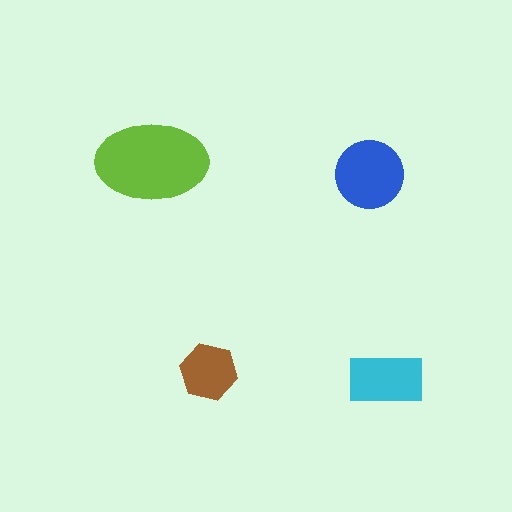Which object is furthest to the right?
The cyan rectangle is rightmost.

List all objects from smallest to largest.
The brown hexagon, the cyan rectangle, the blue circle, the lime ellipse.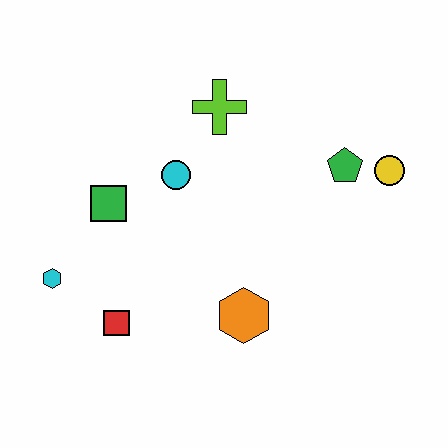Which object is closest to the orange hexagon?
The red square is closest to the orange hexagon.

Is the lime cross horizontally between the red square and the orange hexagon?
Yes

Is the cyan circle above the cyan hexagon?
Yes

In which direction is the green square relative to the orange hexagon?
The green square is to the left of the orange hexagon.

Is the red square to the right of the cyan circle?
No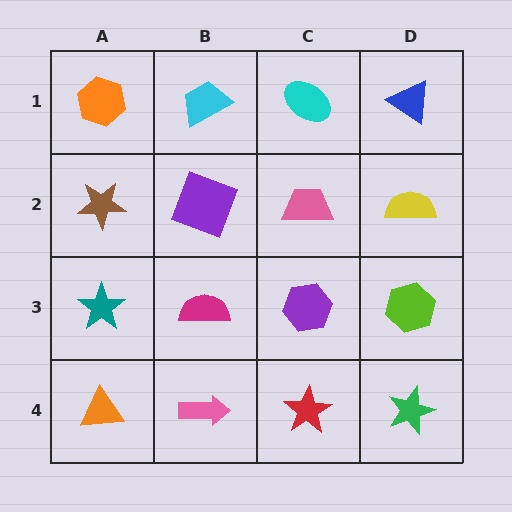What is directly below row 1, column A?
A brown star.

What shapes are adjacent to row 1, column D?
A yellow semicircle (row 2, column D), a cyan ellipse (row 1, column C).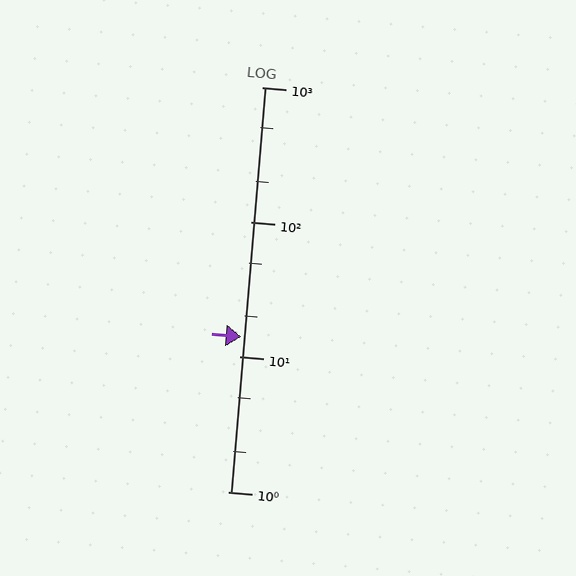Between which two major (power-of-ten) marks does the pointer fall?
The pointer is between 10 and 100.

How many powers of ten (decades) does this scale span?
The scale spans 3 decades, from 1 to 1000.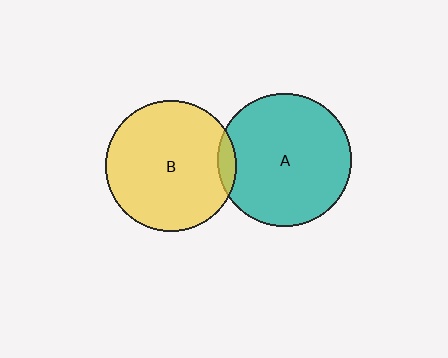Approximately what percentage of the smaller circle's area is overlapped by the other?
Approximately 5%.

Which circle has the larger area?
Circle A (teal).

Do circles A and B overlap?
Yes.